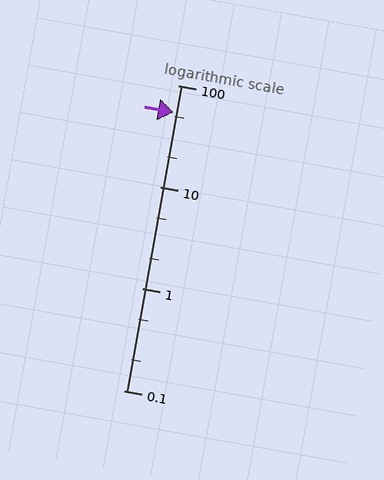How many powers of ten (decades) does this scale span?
The scale spans 3 decades, from 0.1 to 100.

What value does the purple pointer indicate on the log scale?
The pointer indicates approximately 54.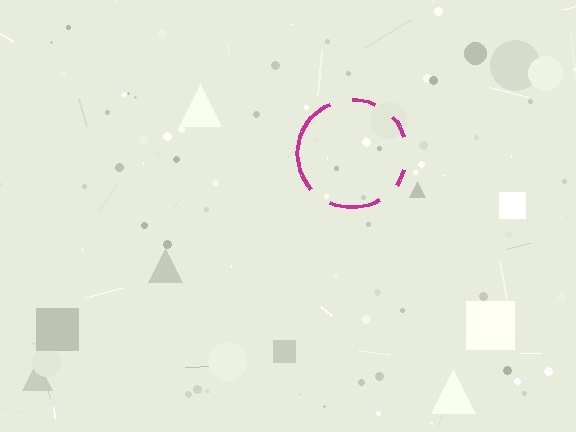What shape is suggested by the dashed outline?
The dashed outline suggests a circle.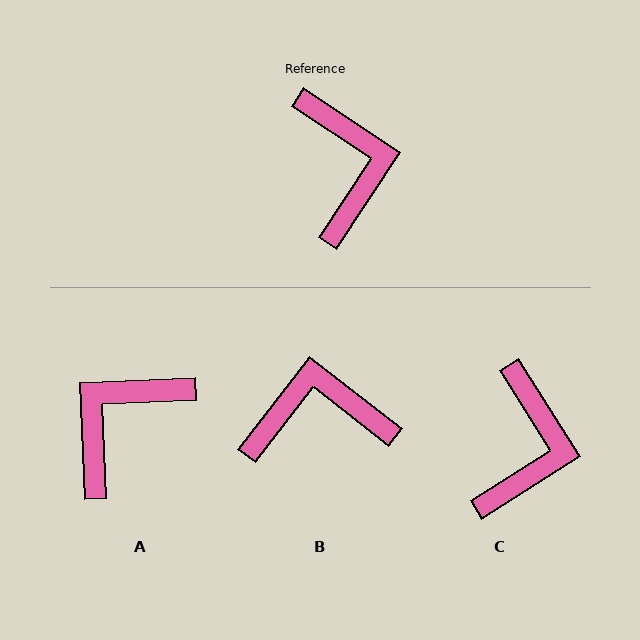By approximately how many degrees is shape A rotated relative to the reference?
Approximately 126 degrees counter-clockwise.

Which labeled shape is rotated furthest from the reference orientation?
A, about 126 degrees away.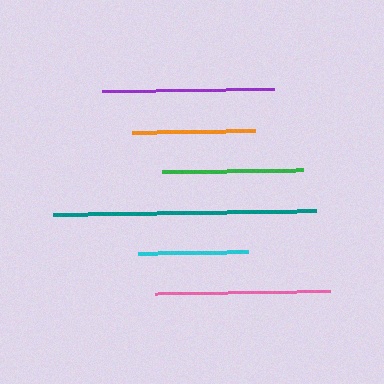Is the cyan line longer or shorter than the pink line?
The pink line is longer than the cyan line.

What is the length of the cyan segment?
The cyan segment is approximately 109 pixels long.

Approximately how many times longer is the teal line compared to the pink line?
The teal line is approximately 1.5 times the length of the pink line.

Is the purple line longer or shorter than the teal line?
The teal line is longer than the purple line.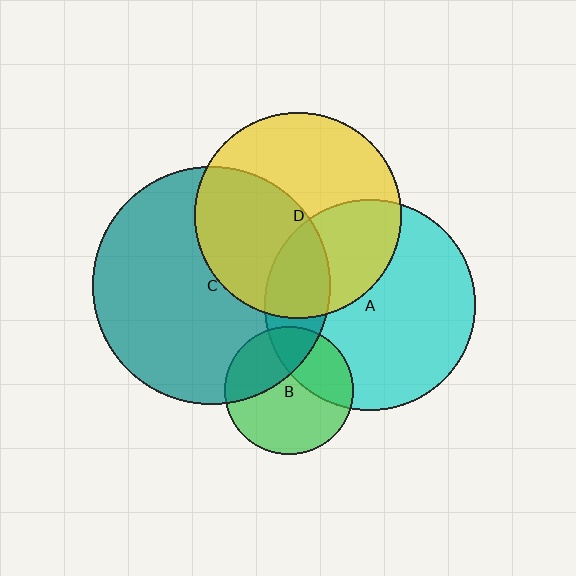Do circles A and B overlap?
Yes.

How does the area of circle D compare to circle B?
Approximately 2.6 times.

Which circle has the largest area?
Circle C (teal).